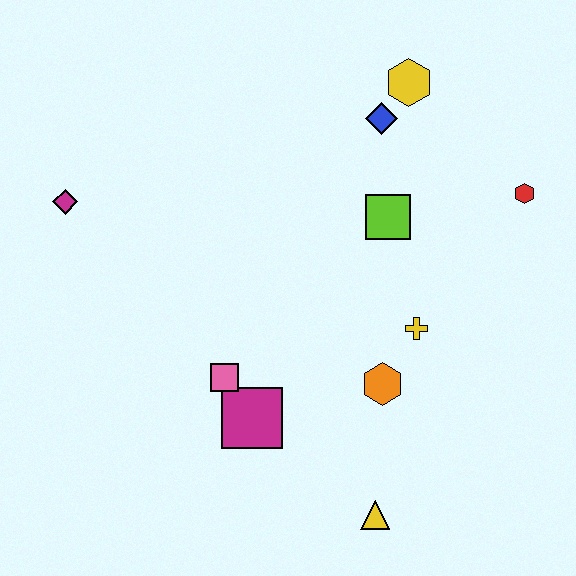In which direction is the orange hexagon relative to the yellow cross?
The orange hexagon is below the yellow cross.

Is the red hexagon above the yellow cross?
Yes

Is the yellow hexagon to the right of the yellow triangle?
Yes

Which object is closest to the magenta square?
The pink square is closest to the magenta square.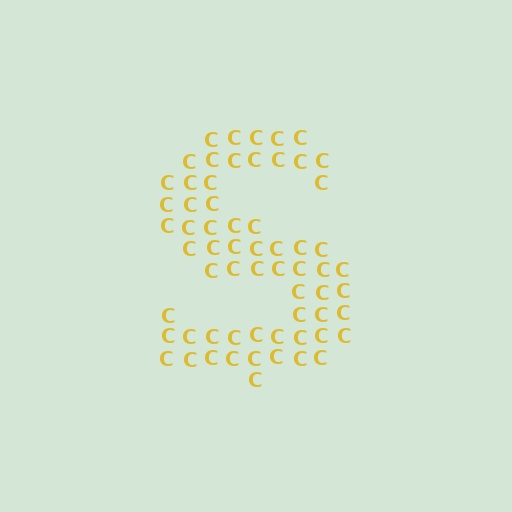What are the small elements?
The small elements are letter C's.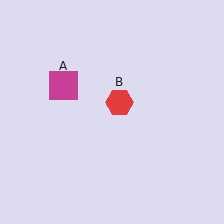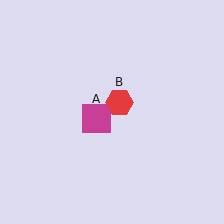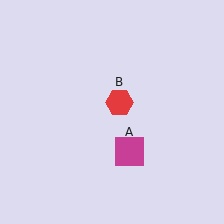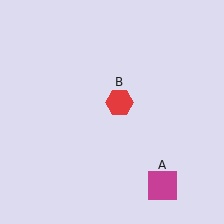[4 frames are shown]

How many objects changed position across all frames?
1 object changed position: magenta square (object A).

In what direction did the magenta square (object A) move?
The magenta square (object A) moved down and to the right.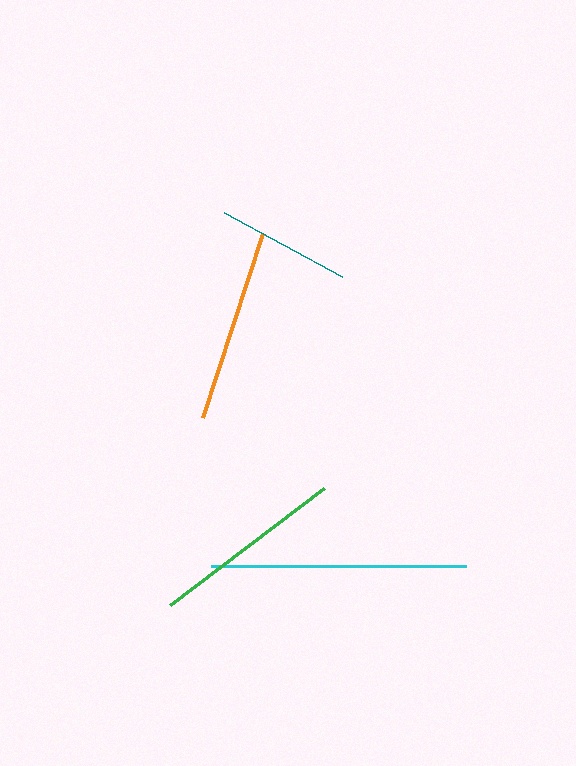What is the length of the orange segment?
The orange segment is approximately 193 pixels long.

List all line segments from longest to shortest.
From longest to shortest: cyan, green, orange, teal.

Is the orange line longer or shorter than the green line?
The green line is longer than the orange line.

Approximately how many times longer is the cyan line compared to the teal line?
The cyan line is approximately 1.9 times the length of the teal line.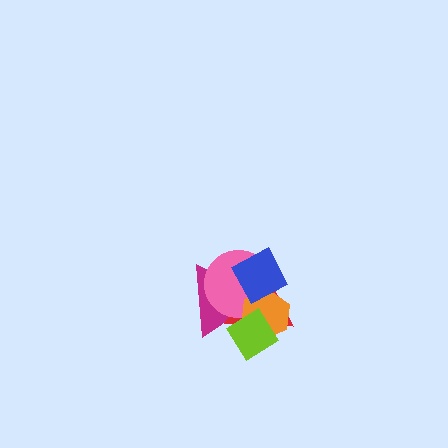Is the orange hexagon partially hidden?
Yes, it is partially covered by another shape.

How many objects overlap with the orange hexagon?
5 objects overlap with the orange hexagon.